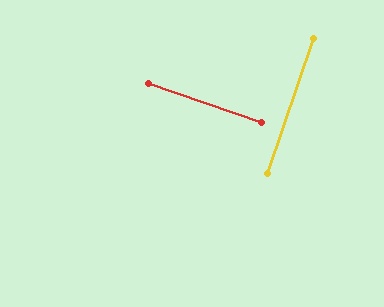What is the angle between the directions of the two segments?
Approximately 90 degrees.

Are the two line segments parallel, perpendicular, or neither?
Perpendicular — they meet at approximately 90°.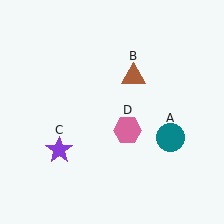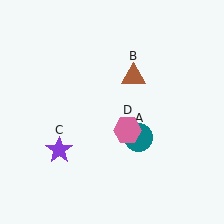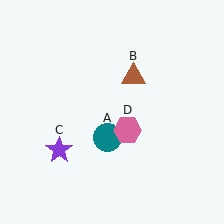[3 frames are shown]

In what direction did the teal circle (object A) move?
The teal circle (object A) moved left.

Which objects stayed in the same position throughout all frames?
Brown triangle (object B) and purple star (object C) and pink hexagon (object D) remained stationary.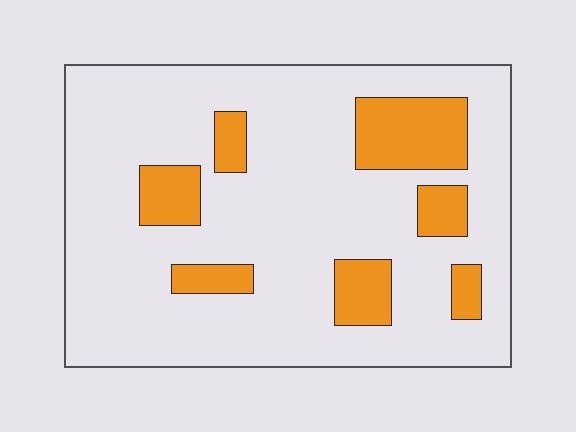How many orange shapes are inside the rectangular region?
7.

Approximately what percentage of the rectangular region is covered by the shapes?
Approximately 20%.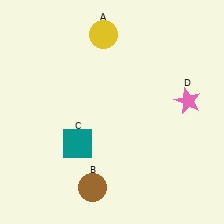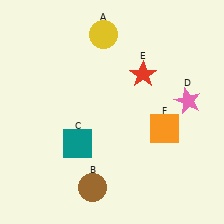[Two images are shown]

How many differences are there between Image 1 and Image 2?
There are 2 differences between the two images.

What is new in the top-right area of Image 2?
A red star (E) was added in the top-right area of Image 2.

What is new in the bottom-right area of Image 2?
An orange square (F) was added in the bottom-right area of Image 2.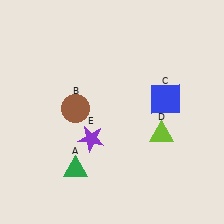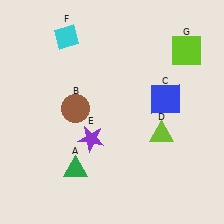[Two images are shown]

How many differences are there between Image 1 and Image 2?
There are 2 differences between the two images.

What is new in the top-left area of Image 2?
A cyan diamond (F) was added in the top-left area of Image 2.